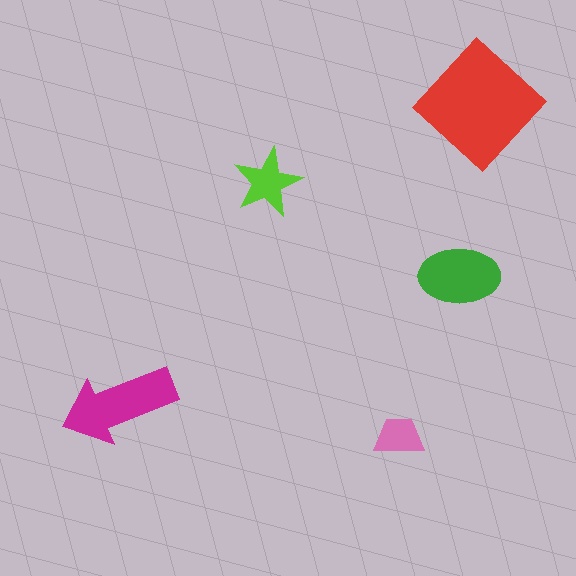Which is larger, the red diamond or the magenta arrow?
The red diamond.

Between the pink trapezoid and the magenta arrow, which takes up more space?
The magenta arrow.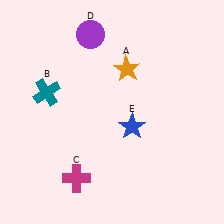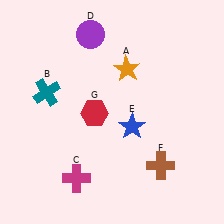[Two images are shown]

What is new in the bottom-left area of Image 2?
A red hexagon (G) was added in the bottom-left area of Image 2.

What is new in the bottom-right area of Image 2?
A brown cross (F) was added in the bottom-right area of Image 2.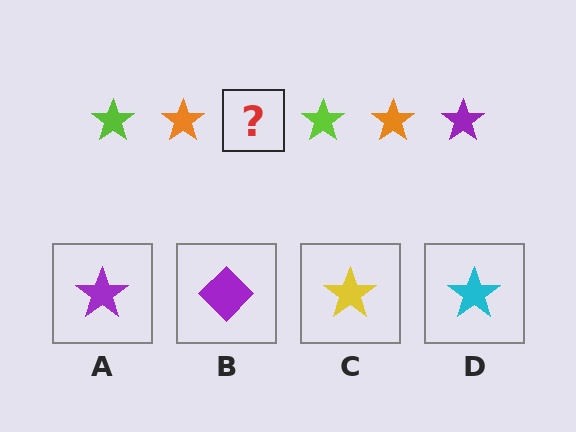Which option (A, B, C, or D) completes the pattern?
A.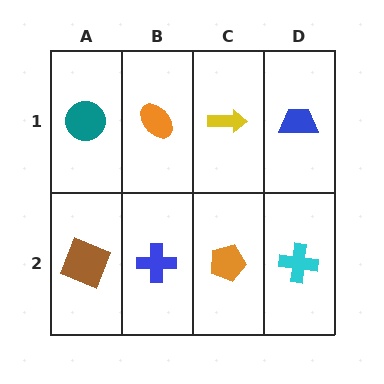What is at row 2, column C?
An orange pentagon.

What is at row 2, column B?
A blue cross.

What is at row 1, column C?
A yellow arrow.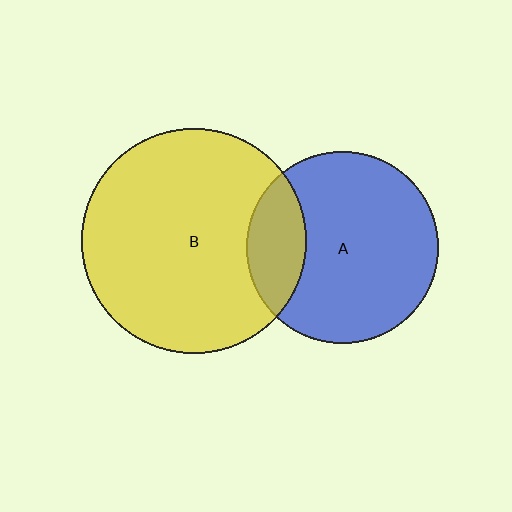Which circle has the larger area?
Circle B (yellow).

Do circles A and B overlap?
Yes.